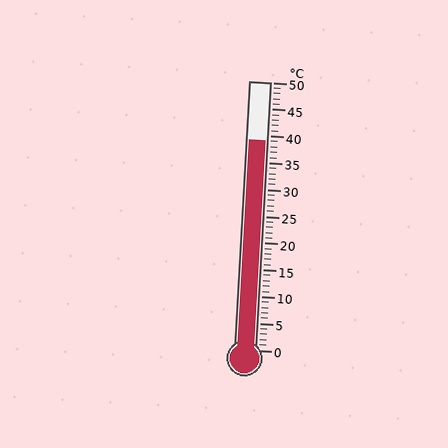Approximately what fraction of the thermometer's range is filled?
The thermometer is filled to approximately 80% of its range.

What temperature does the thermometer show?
The thermometer shows approximately 39°C.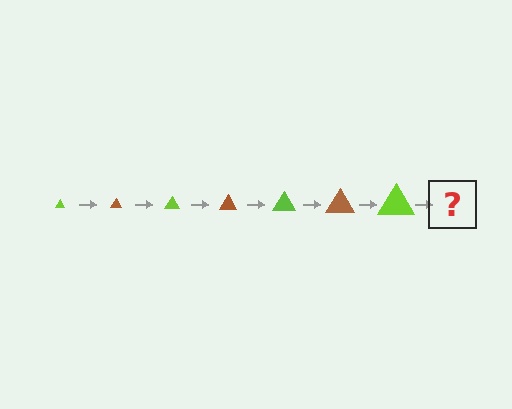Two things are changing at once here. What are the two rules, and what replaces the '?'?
The two rules are that the triangle grows larger each step and the color cycles through lime and brown. The '?' should be a brown triangle, larger than the previous one.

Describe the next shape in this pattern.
It should be a brown triangle, larger than the previous one.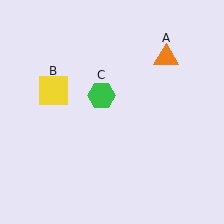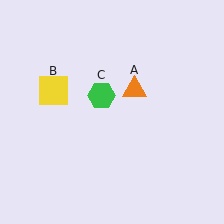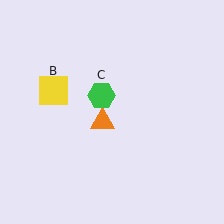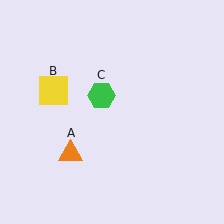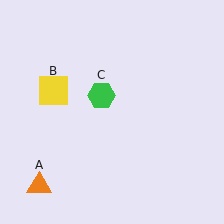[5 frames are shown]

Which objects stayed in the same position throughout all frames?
Yellow square (object B) and green hexagon (object C) remained stationary.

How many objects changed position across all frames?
1 object changed position: orange triangle (object A).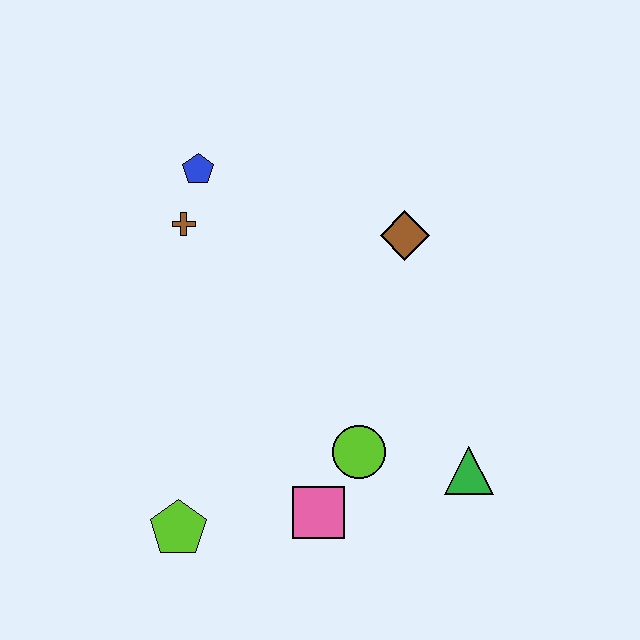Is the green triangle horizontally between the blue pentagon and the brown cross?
No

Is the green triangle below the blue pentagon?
Yes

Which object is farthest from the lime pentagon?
The brown diamond is farthest from the lime pentagon.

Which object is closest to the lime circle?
The pink square is closest to the lime circle.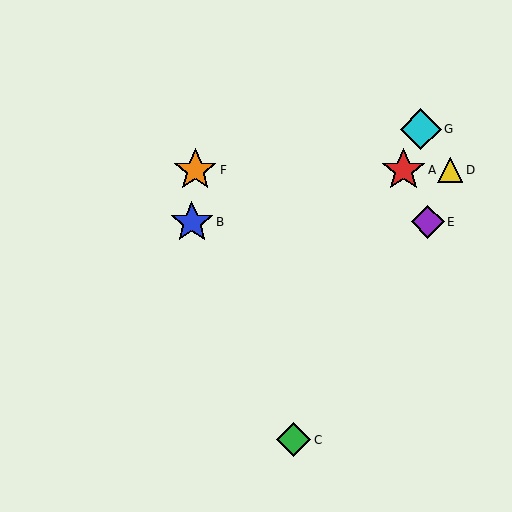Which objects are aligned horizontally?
Objects A, D, F are aligned horizontally.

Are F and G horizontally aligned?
No, F is at y≈170 and G is at y≈129.